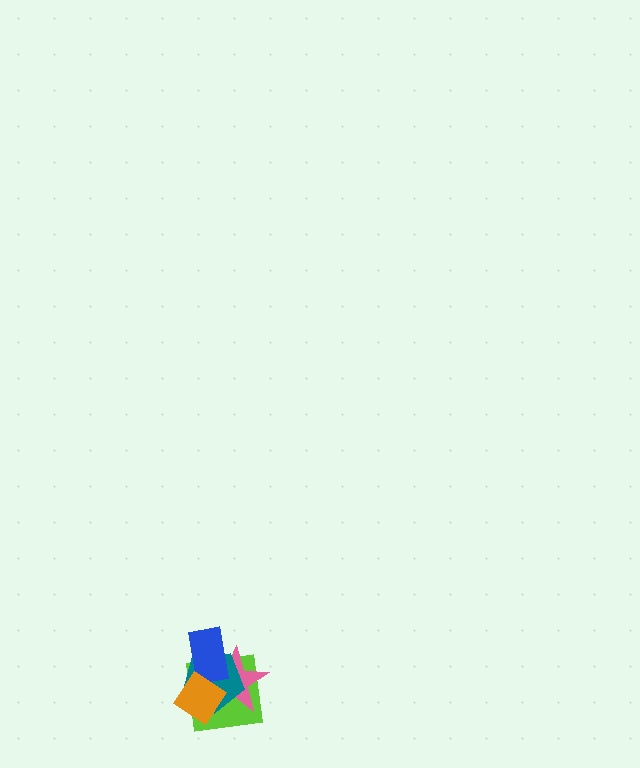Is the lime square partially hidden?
Yes, it is partially covered by another shape.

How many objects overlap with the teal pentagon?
4 objects overlap with the teal pentagon.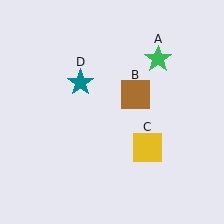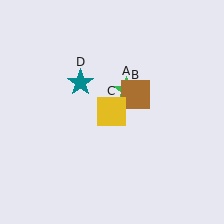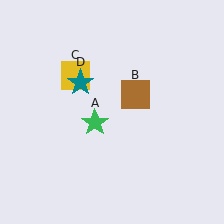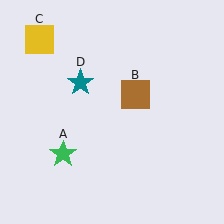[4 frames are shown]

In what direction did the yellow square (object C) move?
The yellow square (object C) moved up and to the left.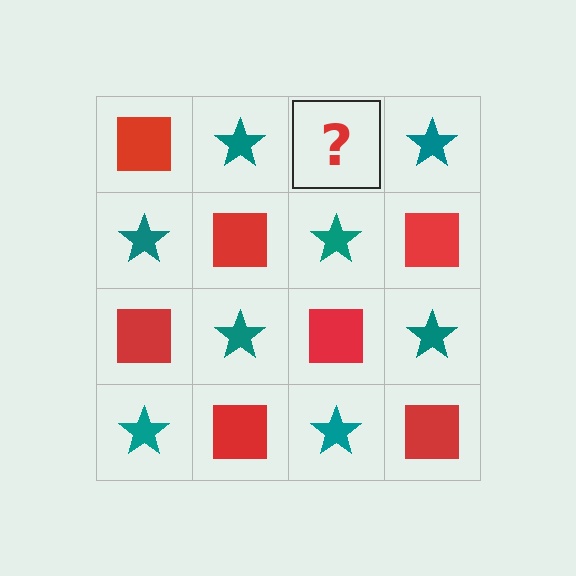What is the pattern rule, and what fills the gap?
The rule is that it alternates red square and teal star in a checkerboard pattern. The gap should be filled with a red square.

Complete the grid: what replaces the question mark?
The question mark should be replaced with a red square.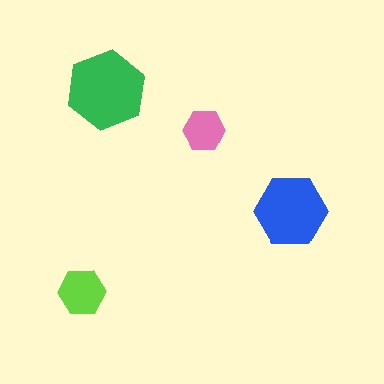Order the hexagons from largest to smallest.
the green one, the blue one, the lime one, the pink one.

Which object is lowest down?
The lime hexagon is bottommost.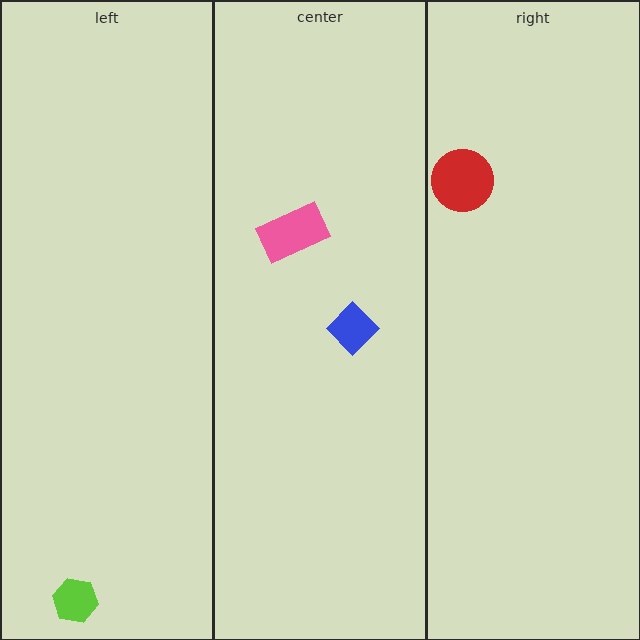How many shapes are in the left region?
1.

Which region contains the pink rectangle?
The center region.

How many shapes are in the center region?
2.